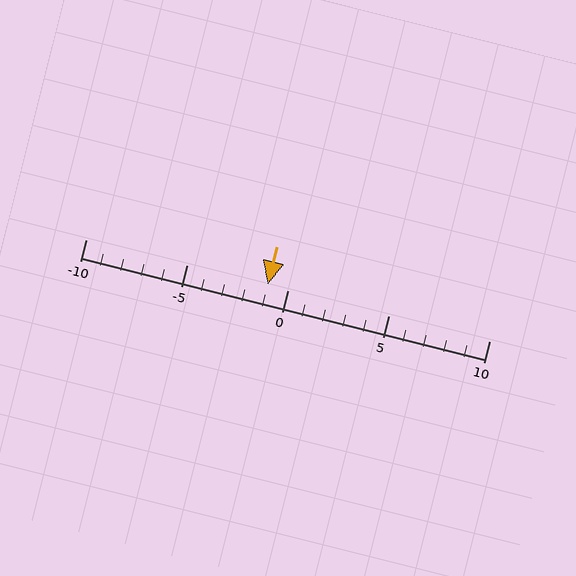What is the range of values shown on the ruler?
The ruler shows values from -10 to 10.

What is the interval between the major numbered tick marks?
The major tick marks are spaced 5 units apart.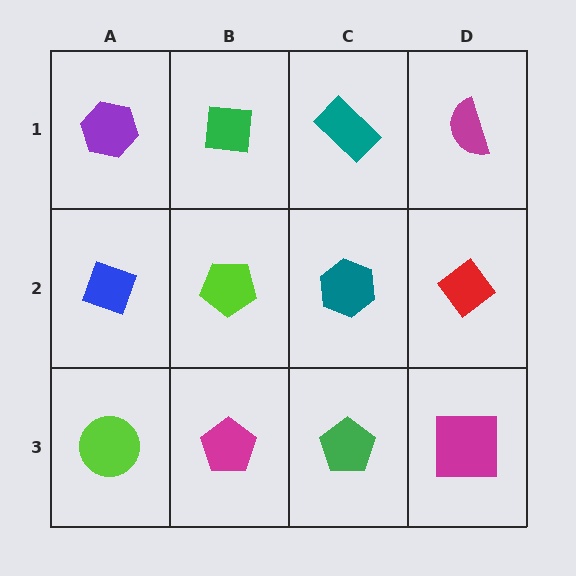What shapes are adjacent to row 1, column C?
A teal hexagon (row 2, column C), a green square (row 1, column B), a magenta semicircle (row 1, column D).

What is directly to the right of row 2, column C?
A red diamond.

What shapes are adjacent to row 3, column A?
A blue diamond (row 2, column A), a magenta pentagon (row 3, column B).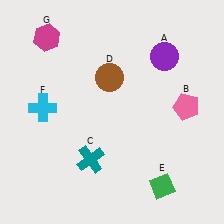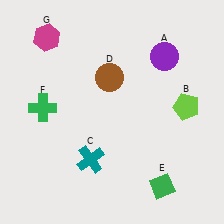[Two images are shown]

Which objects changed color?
B changed from pink to lime. F changed from cyan to green.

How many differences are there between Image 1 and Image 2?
There are 2 differences between the two images.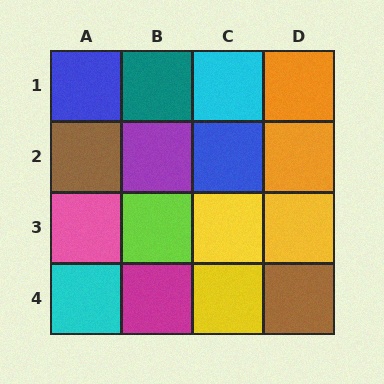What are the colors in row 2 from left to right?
Brown, purple, blue, orange.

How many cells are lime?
1 cell is lime.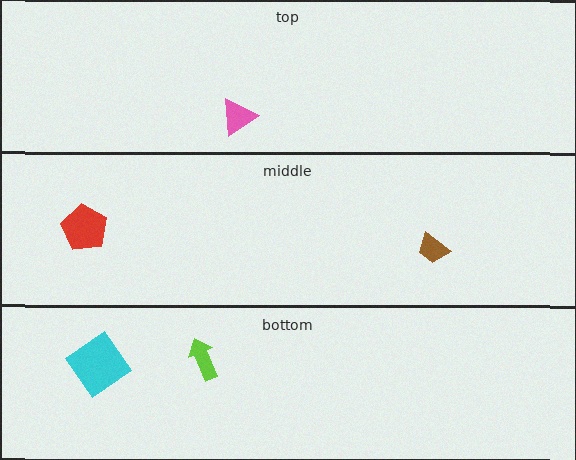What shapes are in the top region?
The pink triangle.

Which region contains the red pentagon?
The middle region.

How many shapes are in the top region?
1.